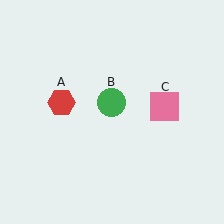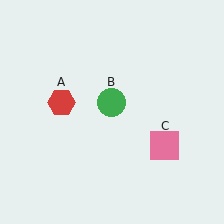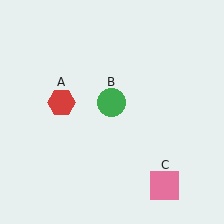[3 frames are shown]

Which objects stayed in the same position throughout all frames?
Red hexagon (object A) and green circle (object B) remained stationary.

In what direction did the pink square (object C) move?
The pink square (object C) moved down.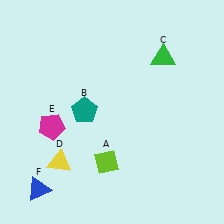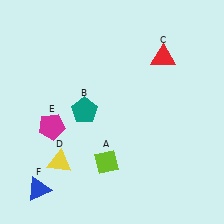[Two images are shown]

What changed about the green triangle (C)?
In Image 1, C is green. In Image 2, it changed to red.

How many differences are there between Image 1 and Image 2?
There is 1 difference between the two images.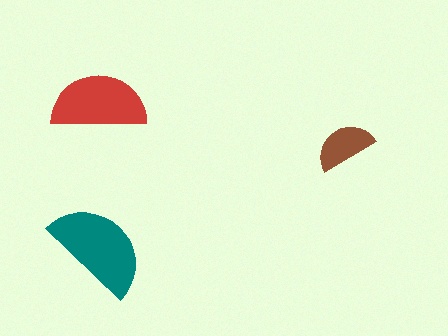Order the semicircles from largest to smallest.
the teal one, the red one, the brown one.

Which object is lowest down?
The teal semicircle is bottommost.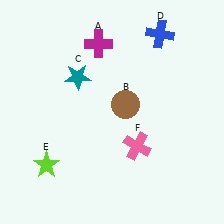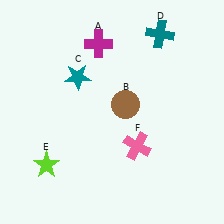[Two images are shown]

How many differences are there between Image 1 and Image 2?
There is 1 difference between the two images.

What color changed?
The cross (D) changed from blue in Image 1 to teal in Image 2.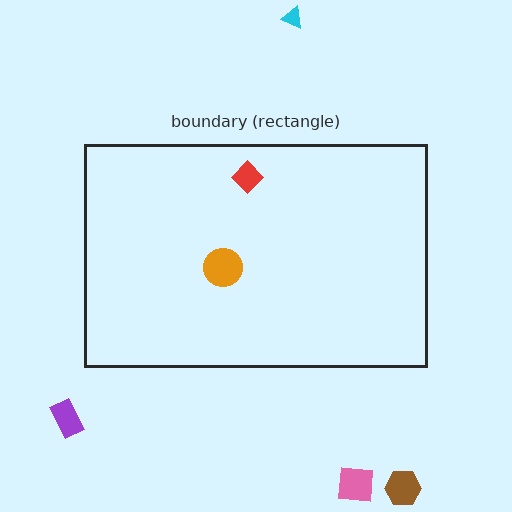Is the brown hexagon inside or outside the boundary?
Outside.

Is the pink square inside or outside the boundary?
Outside.